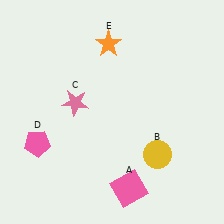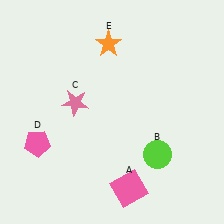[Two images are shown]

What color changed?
The circle (B) changed from yellow in Image 1 to lime in Image 2.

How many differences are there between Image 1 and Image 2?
There is 1 difference between the two images.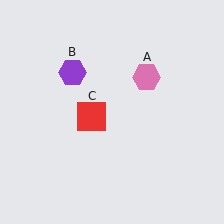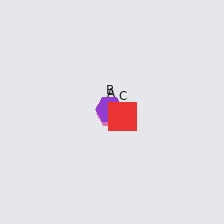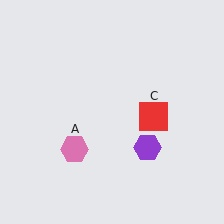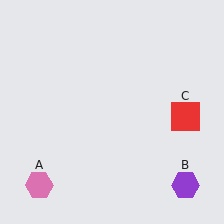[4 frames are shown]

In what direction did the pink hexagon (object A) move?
The pink hexagon (object A) moved down and to the left.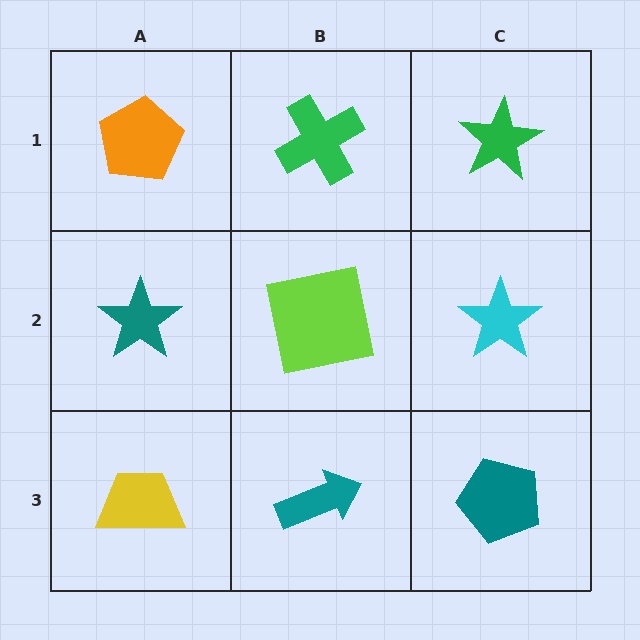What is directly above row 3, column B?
A lime square.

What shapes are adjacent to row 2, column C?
A green star (row 1, column C), a teal pentagon (row 3, column C), a lime square (row 2, column B).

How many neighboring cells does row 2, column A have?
3.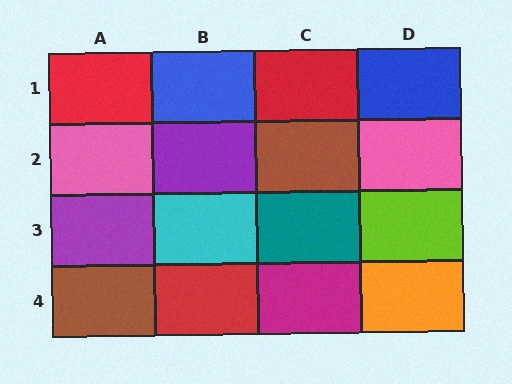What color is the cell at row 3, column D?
Lime.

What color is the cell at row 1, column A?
Red.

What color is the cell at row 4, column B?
Red.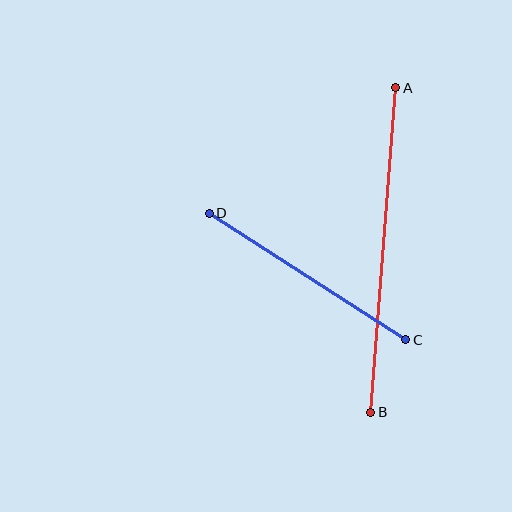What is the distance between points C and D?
The distance is approximately 233 pixels.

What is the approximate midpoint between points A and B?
The midpoint is at approximately (383, 250) pixels.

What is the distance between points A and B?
The distance is approximately 325 pixels.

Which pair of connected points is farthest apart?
Points A and B are farthest apart.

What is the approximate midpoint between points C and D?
The midpoint is at approximately (308, 277) pixels.